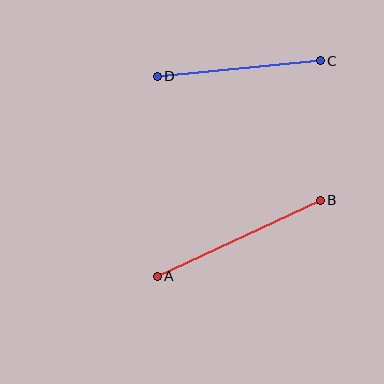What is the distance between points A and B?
The distance is approximately 180 pixels.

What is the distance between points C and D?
The distance is approximately 164 pixels.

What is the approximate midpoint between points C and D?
The midpoint is at approximately (239, 69) pixels.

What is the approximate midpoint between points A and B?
The midpoint is at approximately (239, 238) pixels.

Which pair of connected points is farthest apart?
Points A and B are farthest apart.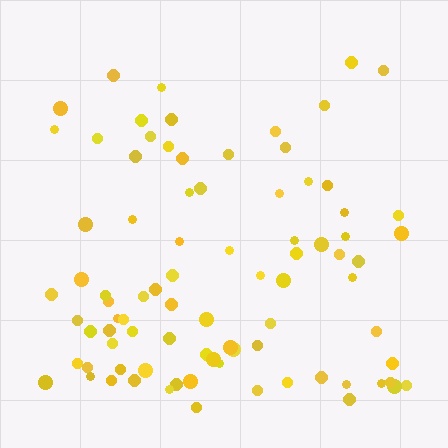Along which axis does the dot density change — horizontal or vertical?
Vertical.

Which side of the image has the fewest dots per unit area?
The top.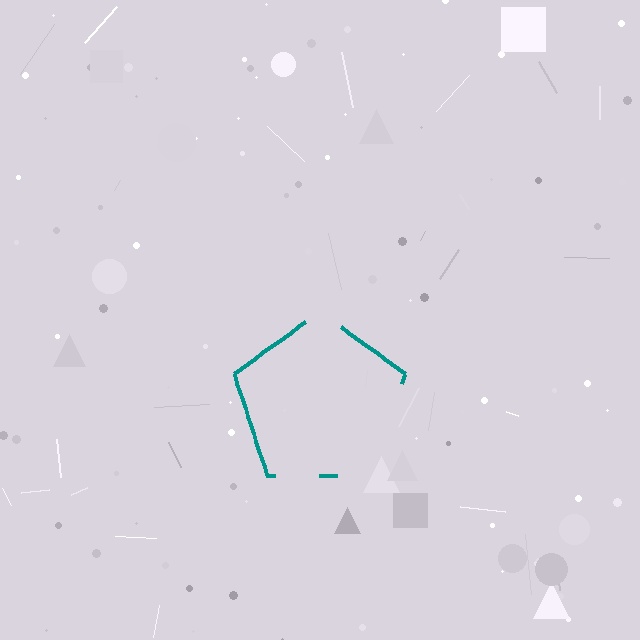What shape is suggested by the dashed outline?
The dashed outline suggests a pentagon.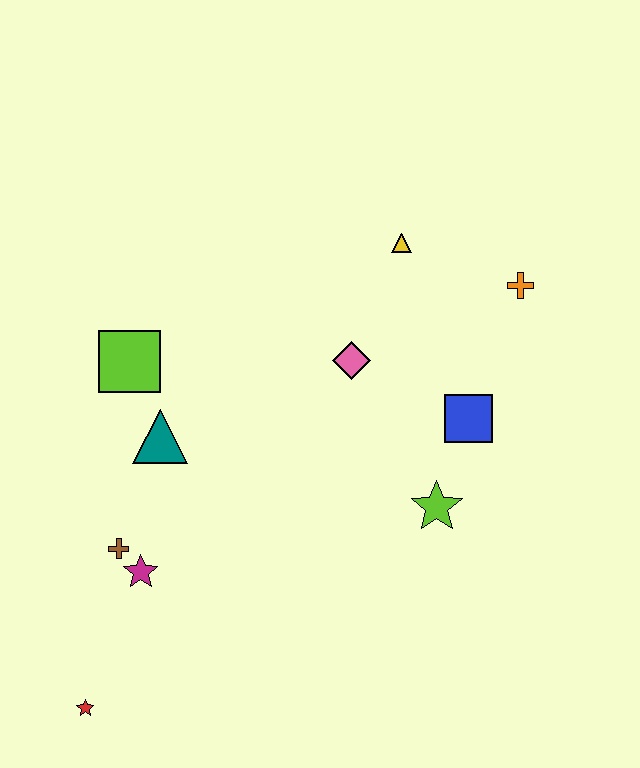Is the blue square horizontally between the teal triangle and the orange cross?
Yes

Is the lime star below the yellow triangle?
Yes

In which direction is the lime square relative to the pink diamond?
The lime square is to the left of the pink diamond.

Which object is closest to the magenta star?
The brown cross is closest to the magenta star.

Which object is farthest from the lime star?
The red star is farthest from the lime star.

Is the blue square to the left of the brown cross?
No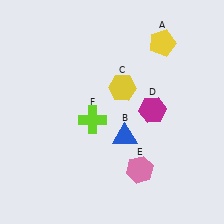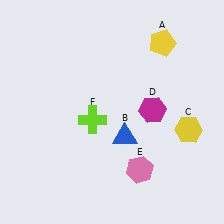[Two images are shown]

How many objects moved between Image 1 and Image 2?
1 object moved between the two images.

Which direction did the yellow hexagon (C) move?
The yellow hexagon (C) moved right.